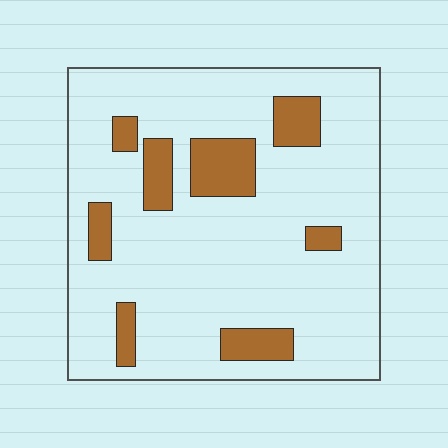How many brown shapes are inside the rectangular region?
8.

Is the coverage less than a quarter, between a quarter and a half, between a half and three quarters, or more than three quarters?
Less than a quarter.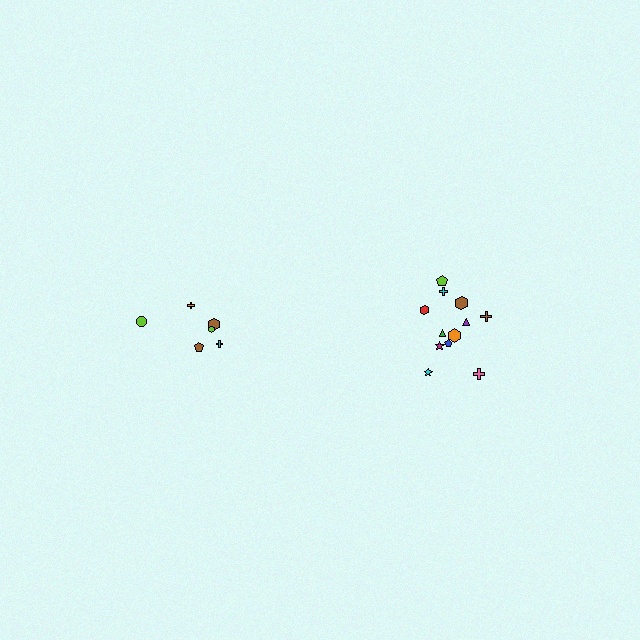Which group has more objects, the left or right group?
The right group.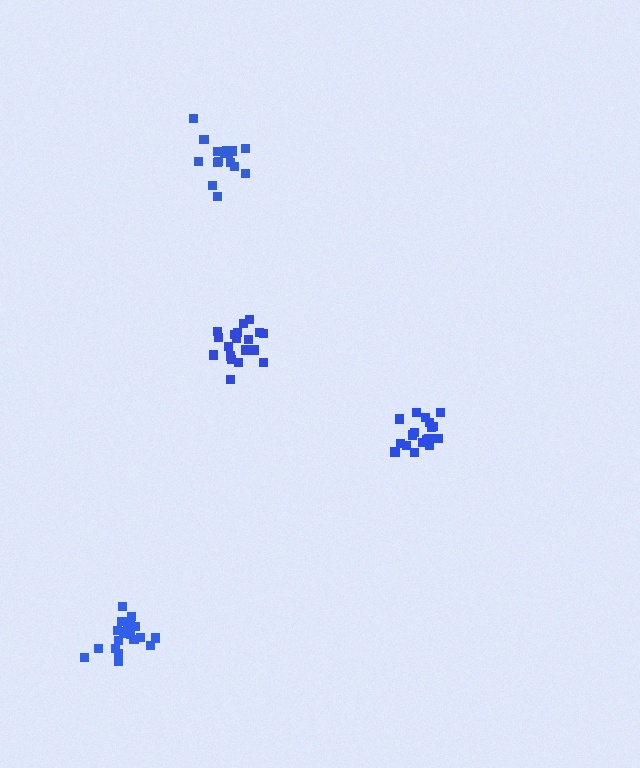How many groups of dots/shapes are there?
There are 4 groups.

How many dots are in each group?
Group 1: 17 dots, Group 2: 19 dots, Group 3: 20 dots, Group 4: 20 dots (76 total).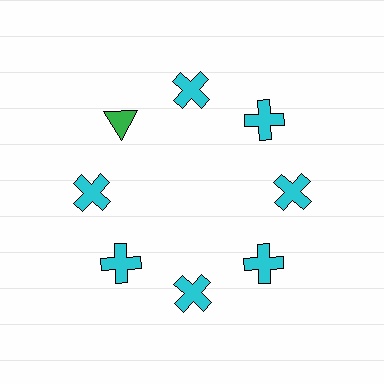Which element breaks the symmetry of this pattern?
The green triangle at roughly the 10 o'clock position breaks the symmetry. All other shapes are cyan crosses.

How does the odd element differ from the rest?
It differs in both color (green instead of cyan) and shape (triangle instead of cross).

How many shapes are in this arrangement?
There are 8 shapes arranged in a ring pattern.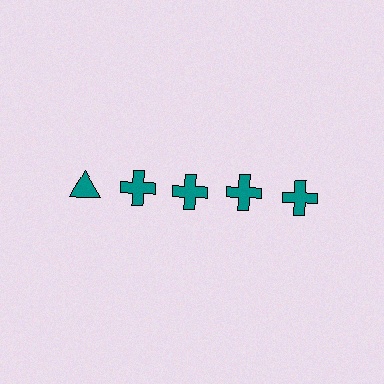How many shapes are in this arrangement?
There are 5 shapes arranged in a grid pattern.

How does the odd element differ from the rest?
It has a different shape: triangle instead of cross.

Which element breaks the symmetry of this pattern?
The teal triangle in the top row, leftmost column breaks the symmetry. All other shapes are teal crosses.